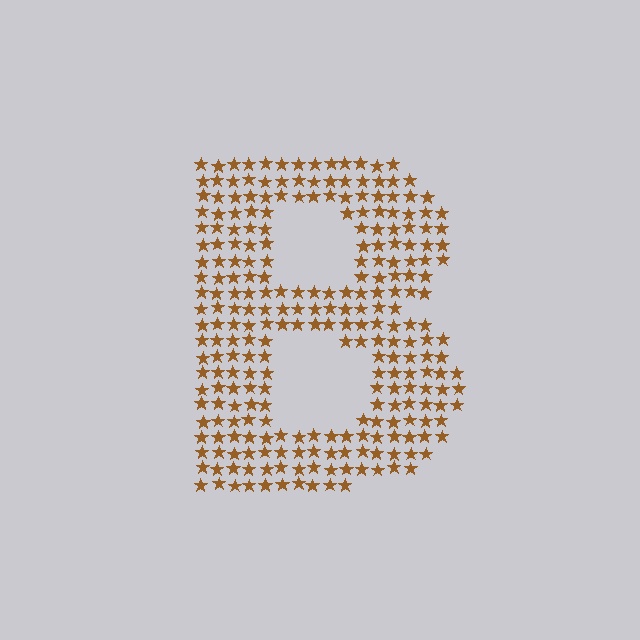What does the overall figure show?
The overall figure shows the letter B.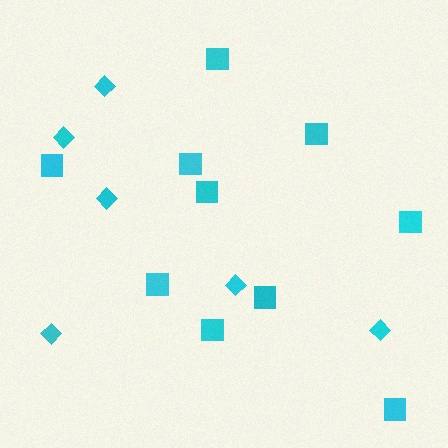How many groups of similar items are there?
There are 2 groups: one group of squares (10) and one group of diamonds (6).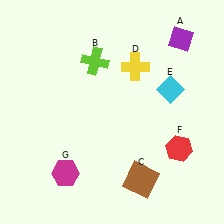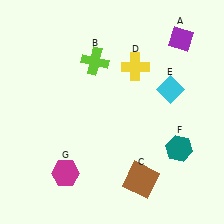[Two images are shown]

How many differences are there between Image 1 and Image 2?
There is 1 difference between the two images.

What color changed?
The hexagon (F) changed from red in Image 1 to teal in Image 2.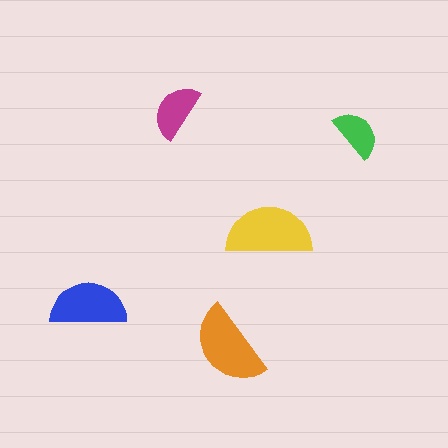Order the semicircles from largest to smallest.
the yellow one, the orange one, the blue one, the magenta one, the green one.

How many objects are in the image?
There are 5 objects in the image.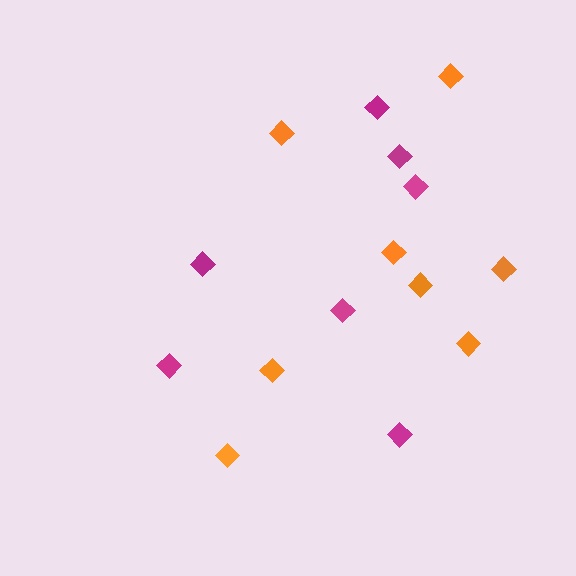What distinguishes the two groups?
There are 2 groups: one group of orange diamonds (8) and one group of magenta diamonds (7).